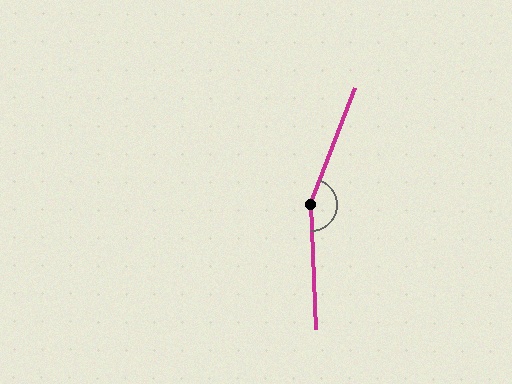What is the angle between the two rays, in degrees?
Approximately 157 degrees.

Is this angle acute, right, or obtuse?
It is obtuse.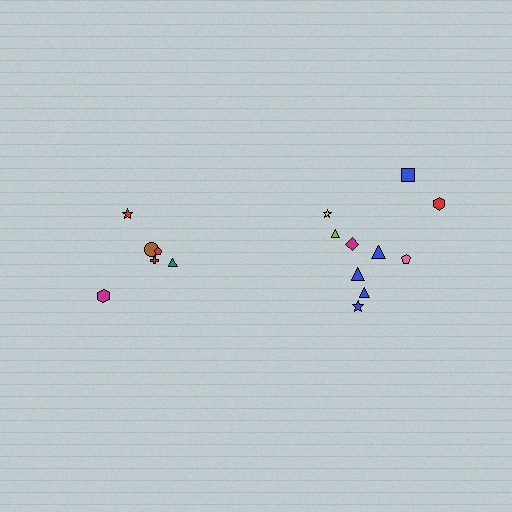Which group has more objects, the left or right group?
The right group.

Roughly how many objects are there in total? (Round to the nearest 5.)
Roughly 15 objects in total.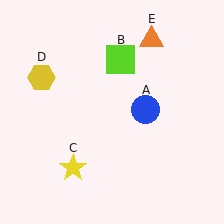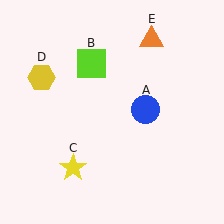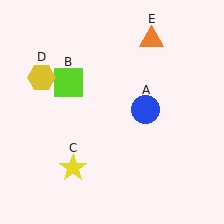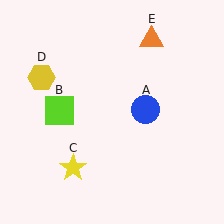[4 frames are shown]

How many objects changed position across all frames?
1 object changed position: lime square (object B).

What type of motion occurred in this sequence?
The lime square (object B) rotated counterclockwise around the center of the scene.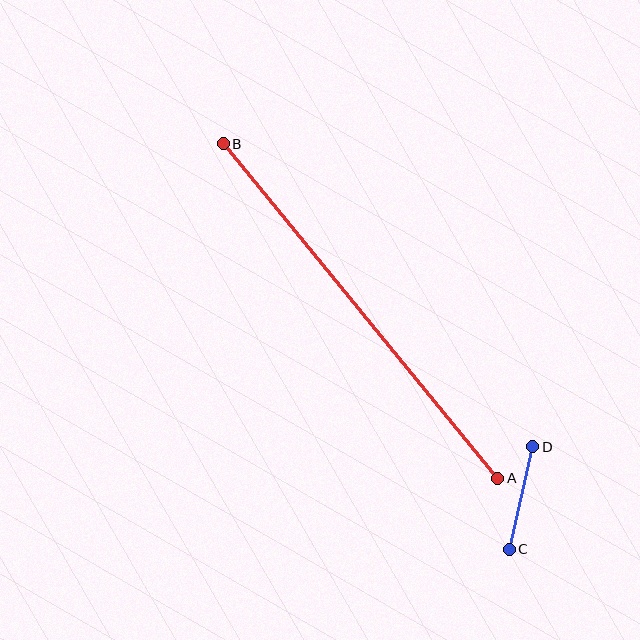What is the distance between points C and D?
The distance is approximately 106 pixels.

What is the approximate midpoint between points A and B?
The midpoint is at approximately (360, 311) pixels.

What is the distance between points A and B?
The distance is approximately 433 pixels.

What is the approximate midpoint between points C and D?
The midpoint is at approximately (521, 498) pixels.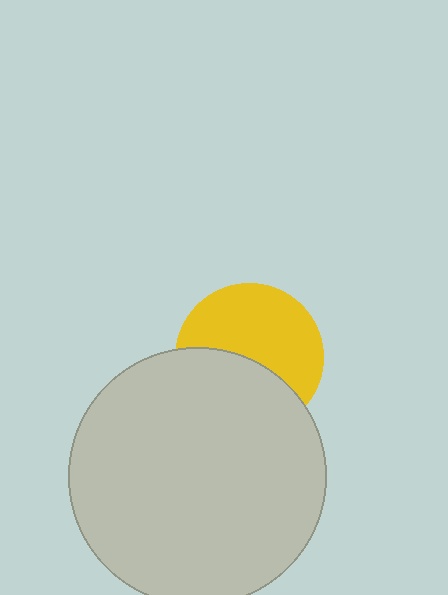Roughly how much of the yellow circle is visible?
About half of it is visible (roughly 57%).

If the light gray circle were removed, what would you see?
You would see the complete yellow circle.